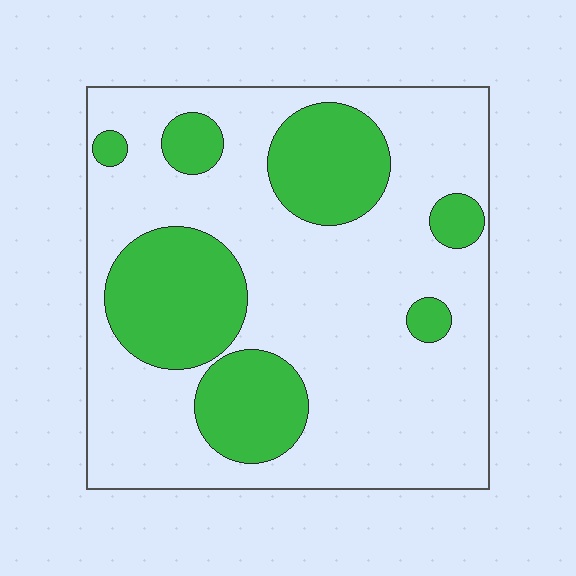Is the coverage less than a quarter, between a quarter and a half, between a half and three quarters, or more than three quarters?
Between a quarter and a half.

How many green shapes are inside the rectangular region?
7.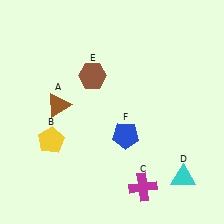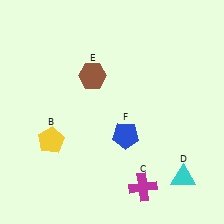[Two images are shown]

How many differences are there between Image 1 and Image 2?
There is 1 difference between the two images.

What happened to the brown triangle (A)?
The brown triangle (A) was removed in Image 2. It was in the top-left area of Image 1.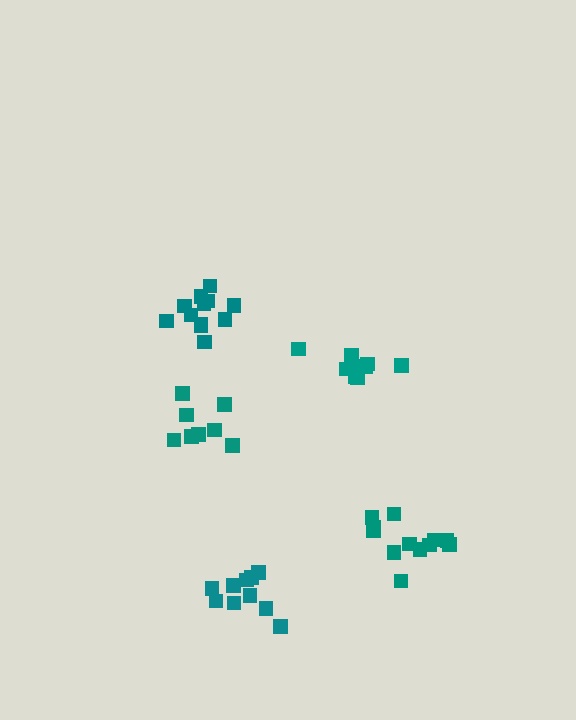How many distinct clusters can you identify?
There are 5 distinct clusters.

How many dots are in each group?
Group 1: 12 dots, Group 2: 10 dots, Group 3: 12 dots, Group 4: 8 dots, Group 5: 10 dots (52 total).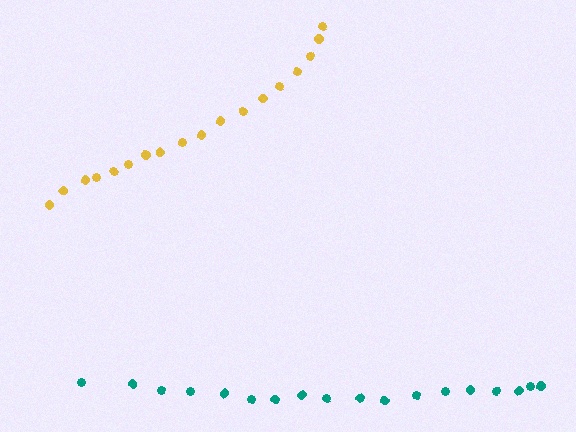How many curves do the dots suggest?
There are 2 distinct paths.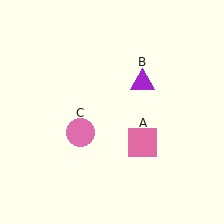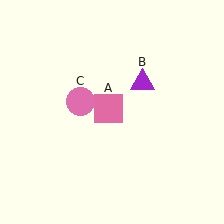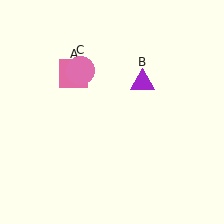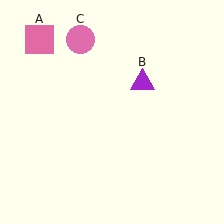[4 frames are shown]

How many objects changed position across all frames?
2 objects changed position: pink square (object A), pink circle (object C).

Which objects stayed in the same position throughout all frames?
Purple triangle (object B) remained stationary.